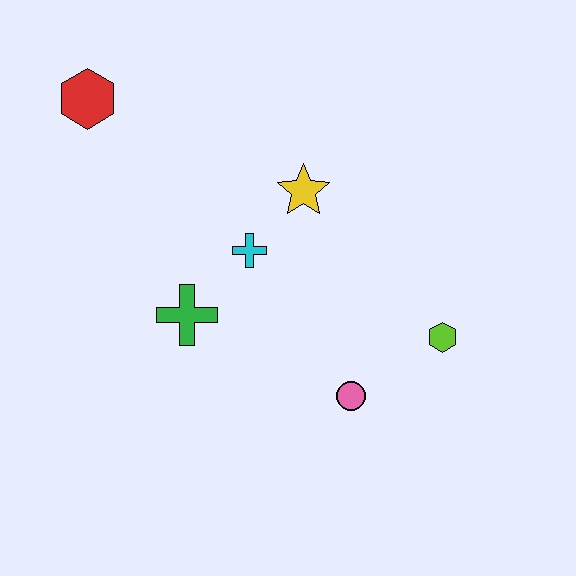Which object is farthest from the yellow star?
The red hexagon is farthest from the yellow star.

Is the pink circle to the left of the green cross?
No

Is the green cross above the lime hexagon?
Yes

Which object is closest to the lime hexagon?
The pink circle is closest to the lime hexagon.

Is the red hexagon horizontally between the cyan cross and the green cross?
No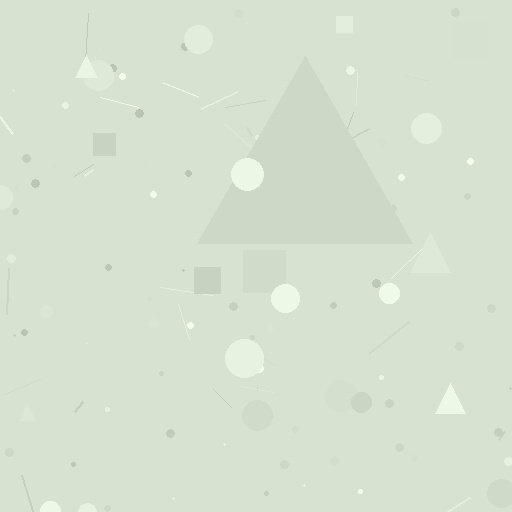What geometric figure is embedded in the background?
A triangle is embedded in the background.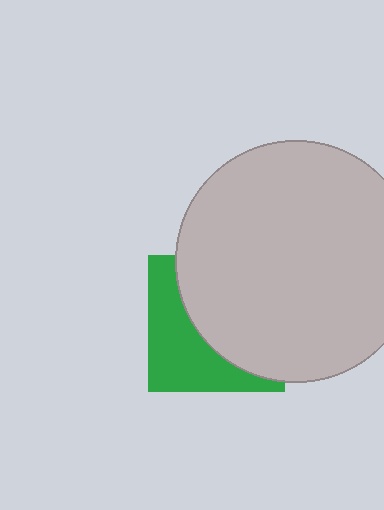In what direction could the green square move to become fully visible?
The green square could move left. That would shift it out from behind the light gray circle entirely.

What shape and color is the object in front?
The object in front is a light gray circle.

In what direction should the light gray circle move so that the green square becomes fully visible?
The light gray circle should move right. That is the shortest direction to clear the overlap and leave the green square fully visible.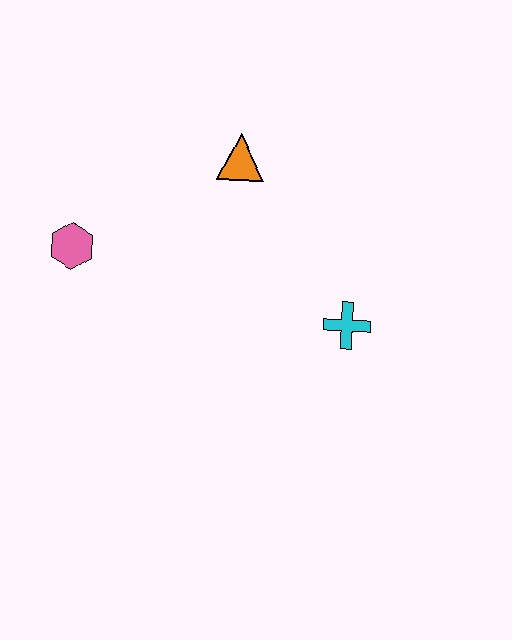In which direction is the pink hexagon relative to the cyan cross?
The pink hexagon is to the left of the cyan cross.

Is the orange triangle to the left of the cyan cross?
Yes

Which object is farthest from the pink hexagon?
The cyan cross is farthest from the pink hexagon.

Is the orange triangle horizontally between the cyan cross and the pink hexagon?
Yes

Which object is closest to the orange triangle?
The pink hexagon is closest to the orange triangle.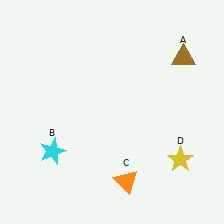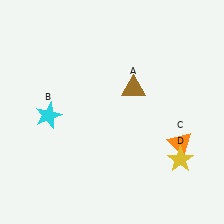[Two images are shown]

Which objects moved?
The objects that moved are: the brown triangle (A), the cyan star (B), the orange triangle (C).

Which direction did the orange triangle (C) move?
The orange triangle (C) moved right.